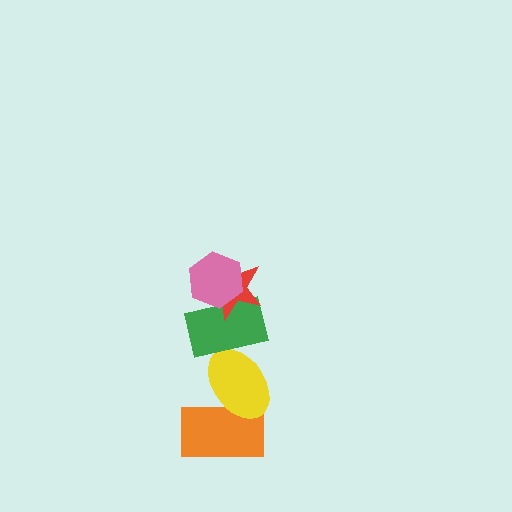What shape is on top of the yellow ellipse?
The green rectangle is on top of the yellow ellipse.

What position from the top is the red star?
The red star is 2nd from the top.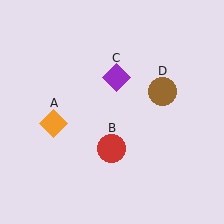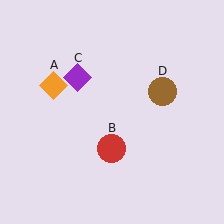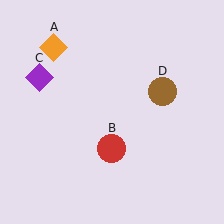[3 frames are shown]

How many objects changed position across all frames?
2 objects changed position: orange diamond (object A), purple diamond (object C).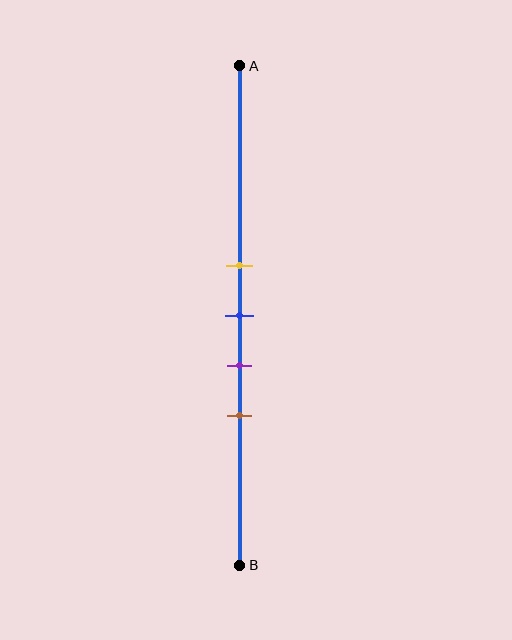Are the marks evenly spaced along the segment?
Yes, the marks are approximately evenly spaced.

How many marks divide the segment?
There are 4 marks dividing the segment.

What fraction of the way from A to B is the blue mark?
The blue mark is approximately 50% (0.5) of the way from A to B.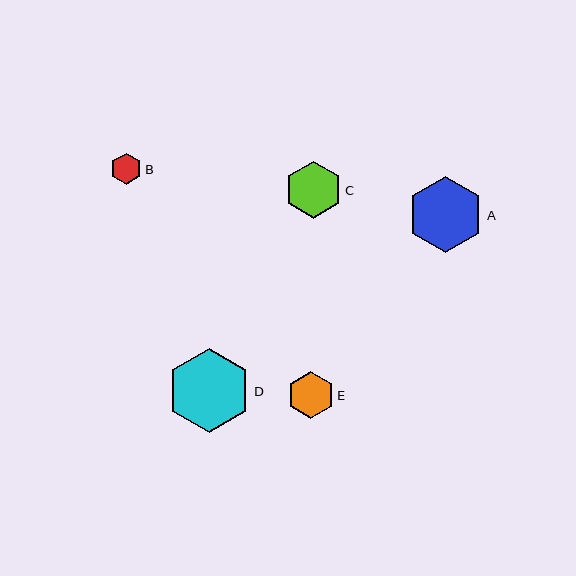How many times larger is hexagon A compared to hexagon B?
Hexagon A is approximately 2.4 times the size of hexagon B.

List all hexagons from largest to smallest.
From largest to smallest: D, A, C, E, B.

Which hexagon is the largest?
Hexagon D is the largest with a size of approximately 84 pixels.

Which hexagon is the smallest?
Hexagon B is the smallest with a size of approximately 31 pixels.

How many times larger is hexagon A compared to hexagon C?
Hexagon A is approximately 1.3 times the size of hexagon C.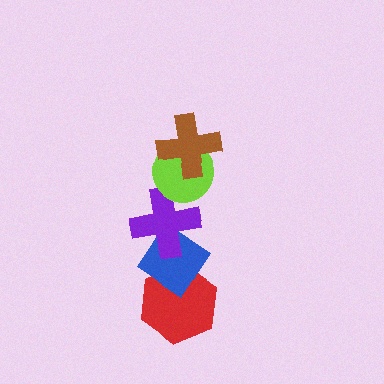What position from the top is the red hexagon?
The red hexagon is 5th from the top.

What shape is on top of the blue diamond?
The purple cross is on top of the blue diamond.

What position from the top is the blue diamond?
The blue diamond is 4th from the top.